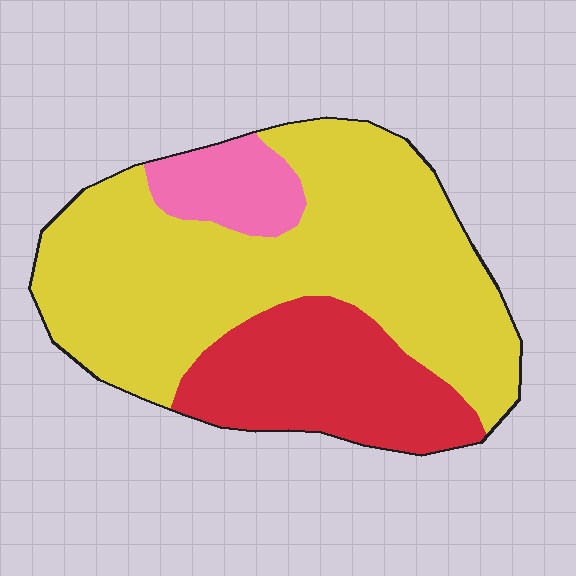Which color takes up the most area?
Yellow, at roughly 65%.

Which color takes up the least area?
Pink, at roughly 10%.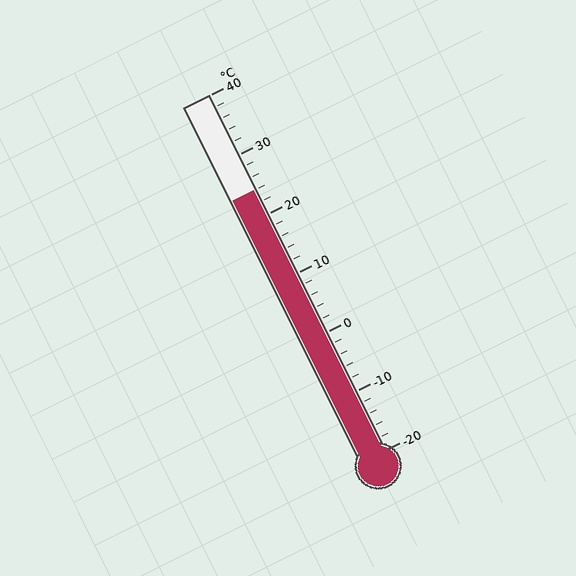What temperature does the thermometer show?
The thermometer shows approximately 24°C.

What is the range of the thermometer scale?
The thermometer scale ranges from -20°C to 40°C.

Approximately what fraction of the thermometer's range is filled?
The thermometer is filled to approximately 75% of its range.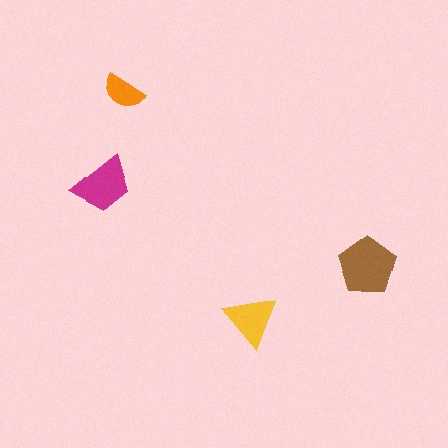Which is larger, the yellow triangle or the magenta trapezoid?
The magenta trapezoid.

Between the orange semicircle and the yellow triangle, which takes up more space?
The yellow triangle.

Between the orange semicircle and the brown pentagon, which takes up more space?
The brown pentagon.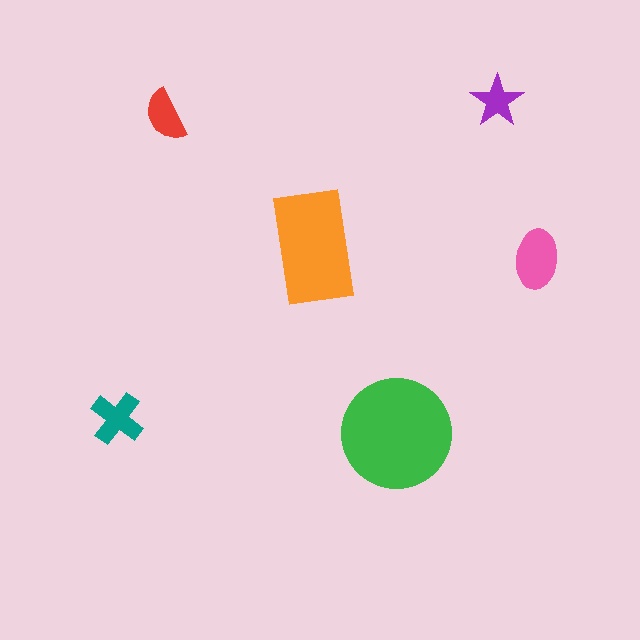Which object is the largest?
The green circle.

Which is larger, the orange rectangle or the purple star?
The orange rectangle.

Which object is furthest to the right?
The pink ellipse is rightmost.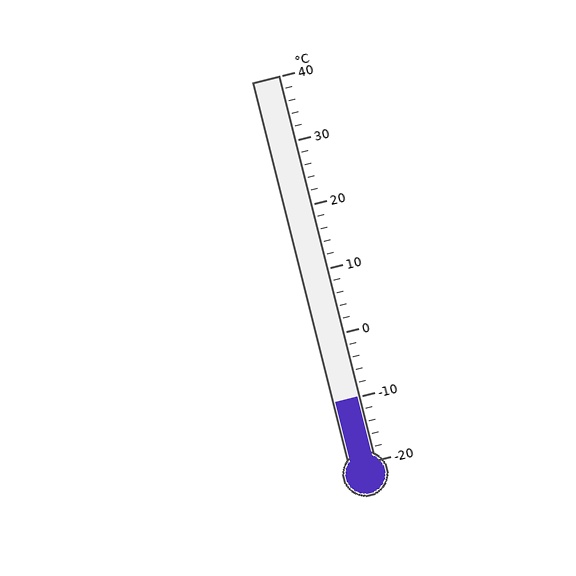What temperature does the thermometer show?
The thermometer shows approximately -10°C.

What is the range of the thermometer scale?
The thermometer scale ranges from -20°C to 40°C.